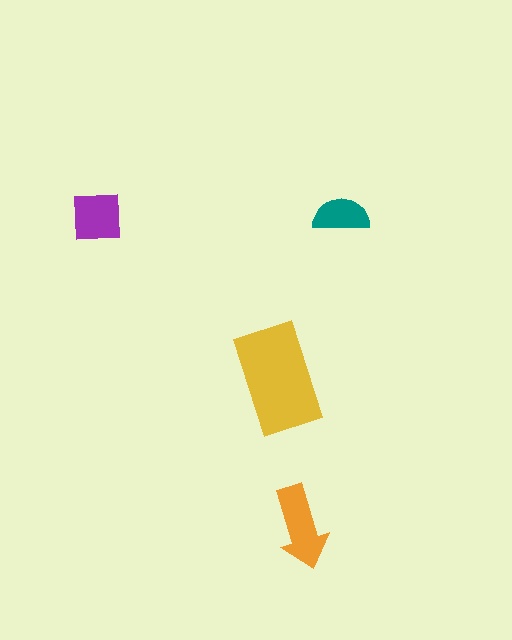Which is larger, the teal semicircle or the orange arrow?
The orange arrow.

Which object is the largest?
The yellow rectangle.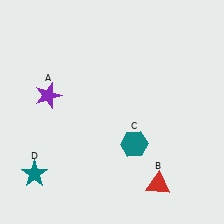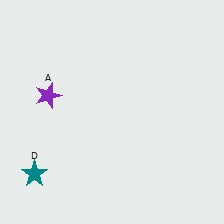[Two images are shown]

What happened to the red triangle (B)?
The red triangle (B) was removed in Image 2. It was in the bottom-right area of Image 1.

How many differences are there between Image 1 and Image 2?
There are 2 differences between the two images.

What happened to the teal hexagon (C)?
The teal hexagon (C) was removed in Image 2. It was in the bottom-right area of Image 1.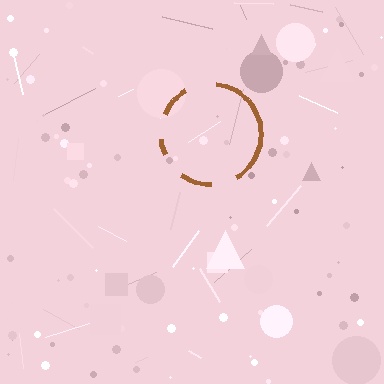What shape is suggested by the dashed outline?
The dashed outline suggests a circle.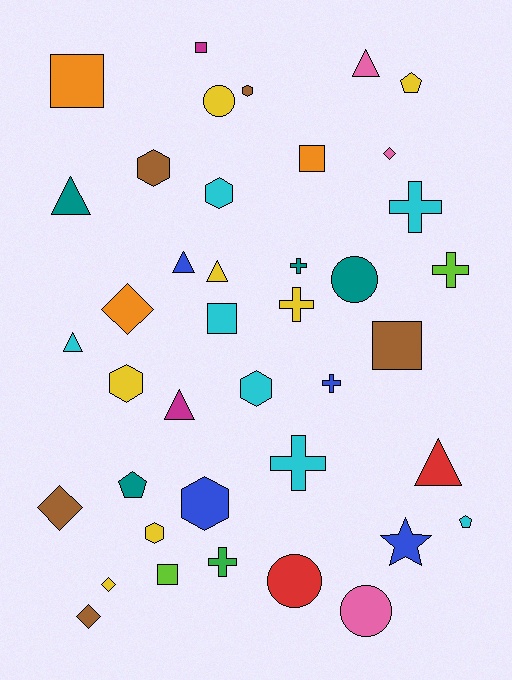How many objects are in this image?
There are 40 objects.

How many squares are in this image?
There are 6 squares.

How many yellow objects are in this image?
There are 7 yellow objects.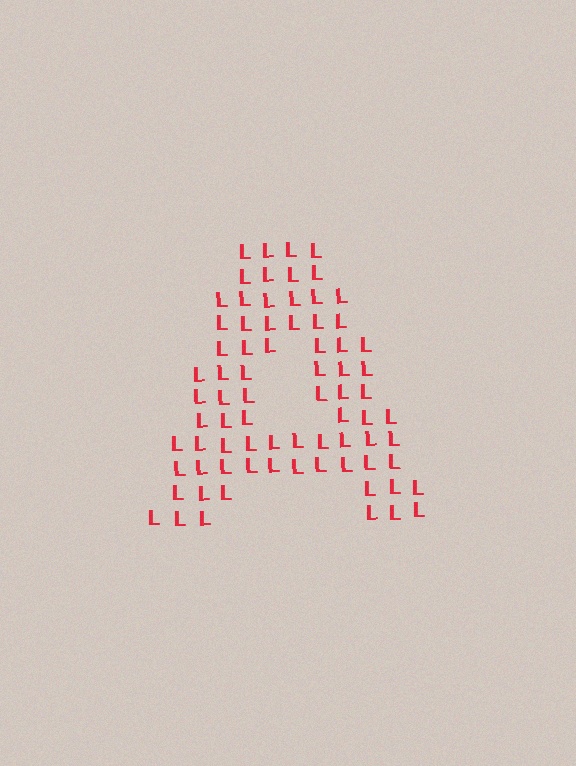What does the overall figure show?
The overall figure shows the letter A.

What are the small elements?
The small elements are letter L's.